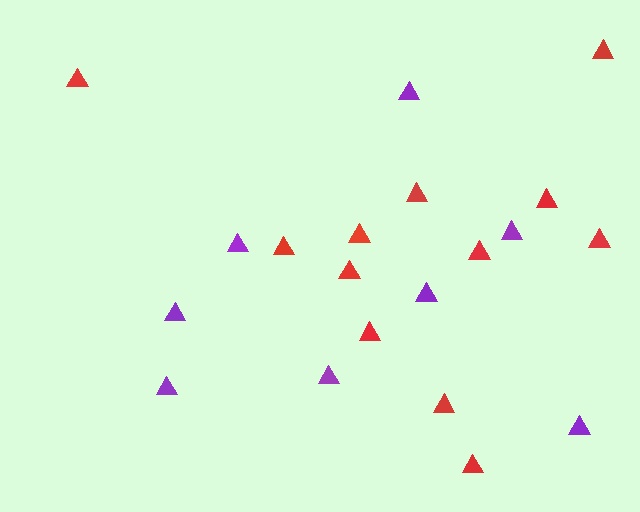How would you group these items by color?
There are 2 groups: one group of red triangles (12) and one group of purple triangles (8).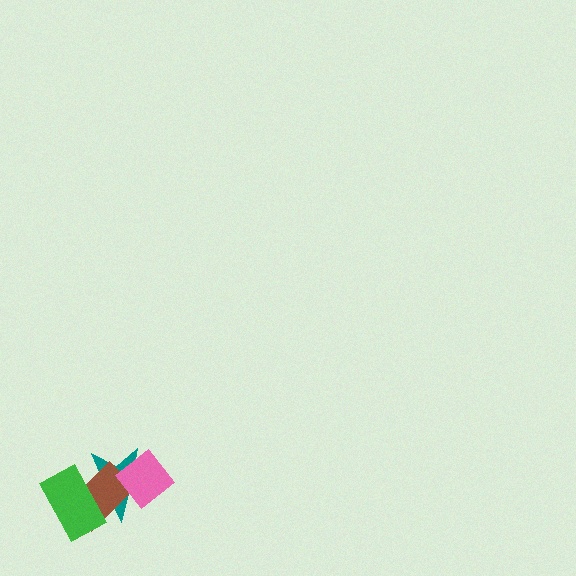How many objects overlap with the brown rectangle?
3 objects overlap with the brown rectangle.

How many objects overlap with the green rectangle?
2 objects overlap with the green rectangle.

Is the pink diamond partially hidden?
No, no other shape covers it.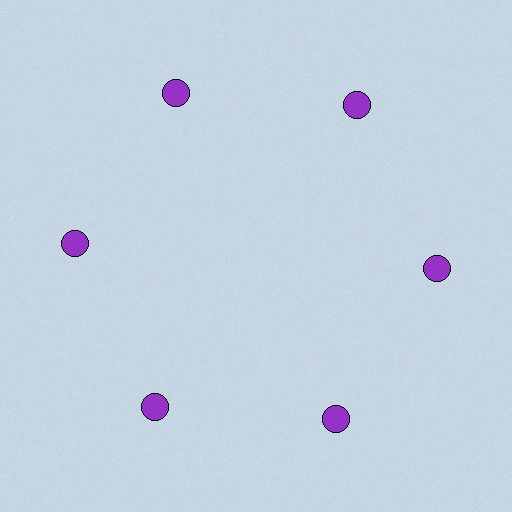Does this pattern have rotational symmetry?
Yes, this pattern has 6-fold rotational symmetry. It looks the same after rotating 60 degrees around the center.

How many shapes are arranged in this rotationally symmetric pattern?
There are 6 shapes, arranged in 6 groups of 1.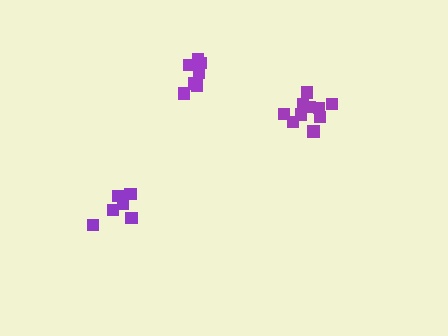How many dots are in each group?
Group 1: 10 dots, Group 2: 6 dots, Group 3: 7 dots (23 total).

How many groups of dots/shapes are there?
There are 3 groups.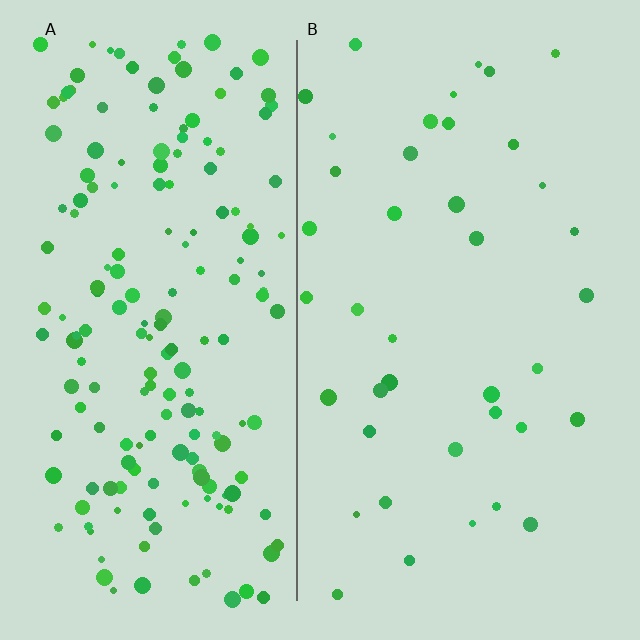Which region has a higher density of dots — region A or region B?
A (the left).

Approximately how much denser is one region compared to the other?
Approximately 4.4× — region A over region B.